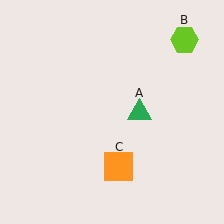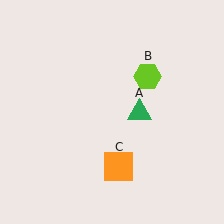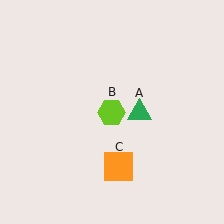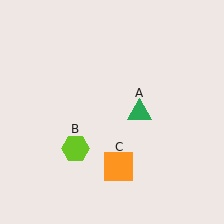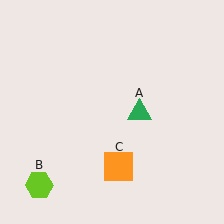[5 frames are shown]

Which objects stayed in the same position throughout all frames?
Green triangle (object A) and orange square (object C) remained stationary.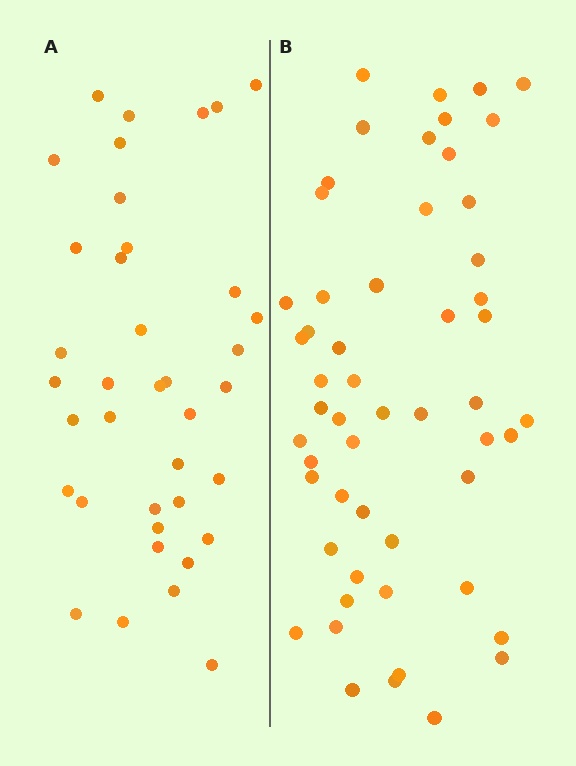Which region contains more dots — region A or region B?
Region B (the right region) has more dots.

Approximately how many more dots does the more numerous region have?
Region B has approximately 15 more dots than region A.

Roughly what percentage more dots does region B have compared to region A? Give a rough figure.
About 40% more.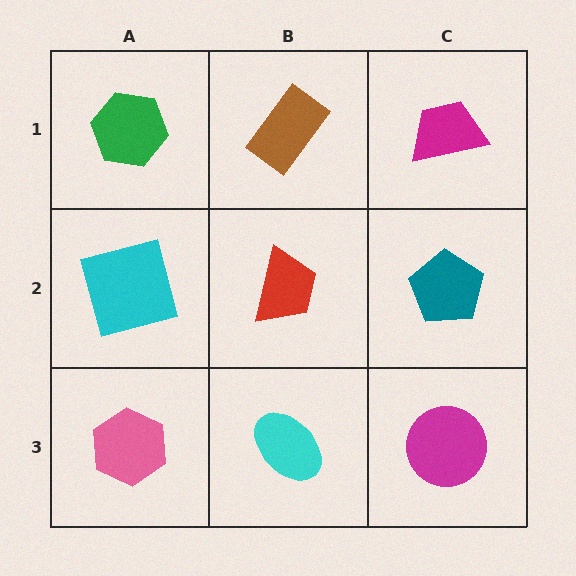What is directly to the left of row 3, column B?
A pink hexagon.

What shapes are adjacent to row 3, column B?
A red trapezoid (row 2, column B), a pink hexagon (row 3, column A), a magenta circle (row 3, column C).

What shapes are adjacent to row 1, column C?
A teal pentagon (row 2, column C), a brown rectangle (row 1, column B).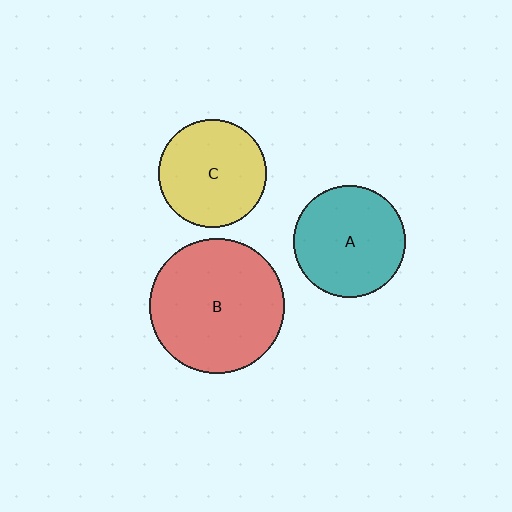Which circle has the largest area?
Circle B (red).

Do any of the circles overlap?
No, none of the circles overlap.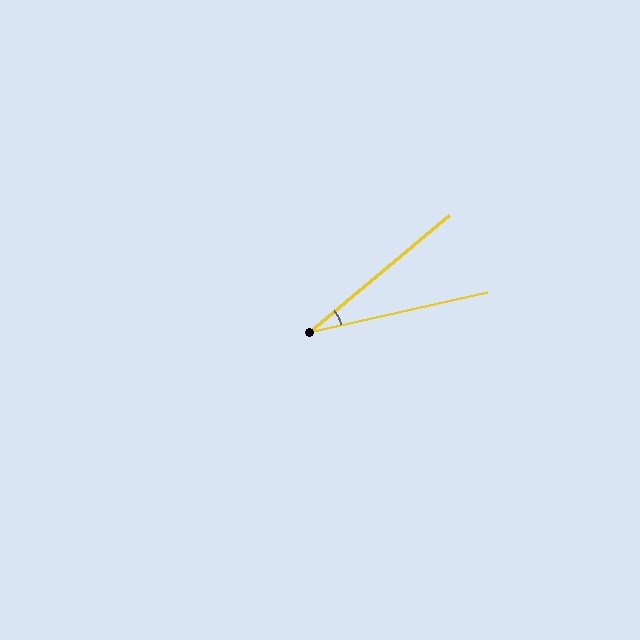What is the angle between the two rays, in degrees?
Approximately 27 degrees.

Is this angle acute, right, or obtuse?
It is acute.